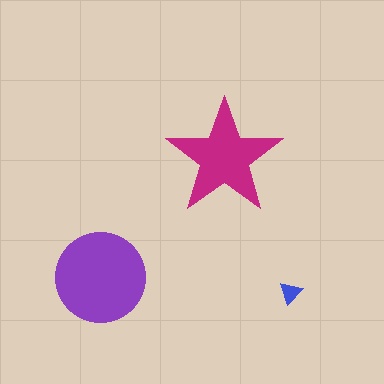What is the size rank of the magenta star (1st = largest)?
2nd.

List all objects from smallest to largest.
The blue triangle, the magenta star, the purple circle.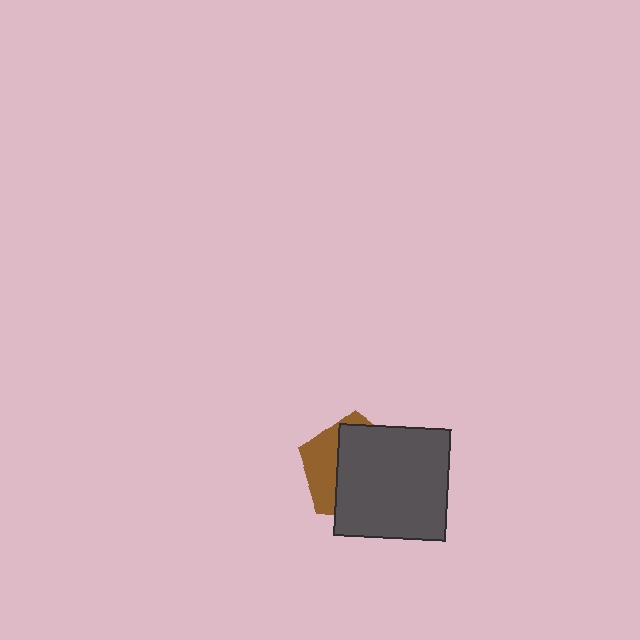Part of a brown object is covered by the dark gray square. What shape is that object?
It is a pentagon.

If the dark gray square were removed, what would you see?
You would see the complete brown pentagon.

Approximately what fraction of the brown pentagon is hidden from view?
Roughly 68% of the brown pentagon is hidden behind the dark gray square.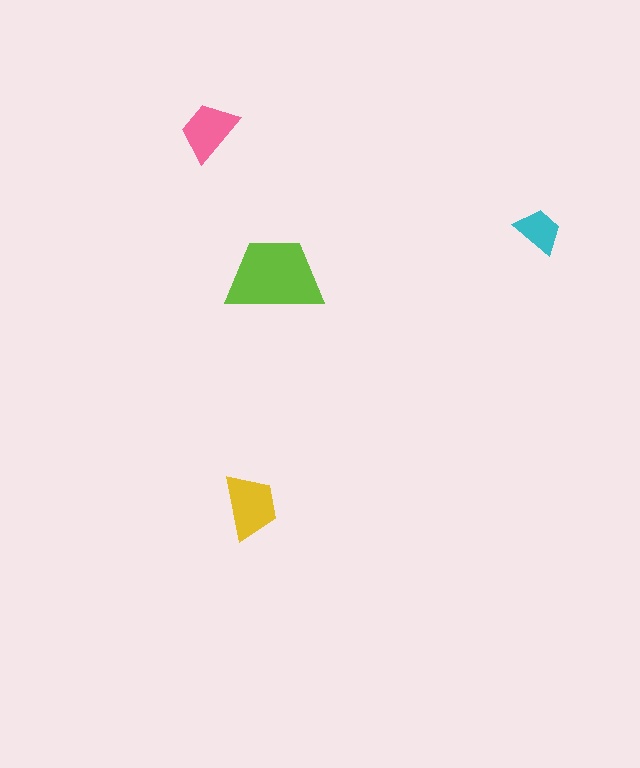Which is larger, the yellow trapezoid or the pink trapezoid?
The yellow one.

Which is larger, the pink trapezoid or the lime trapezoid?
The lime one.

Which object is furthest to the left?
The pink trapezoid is leftmost.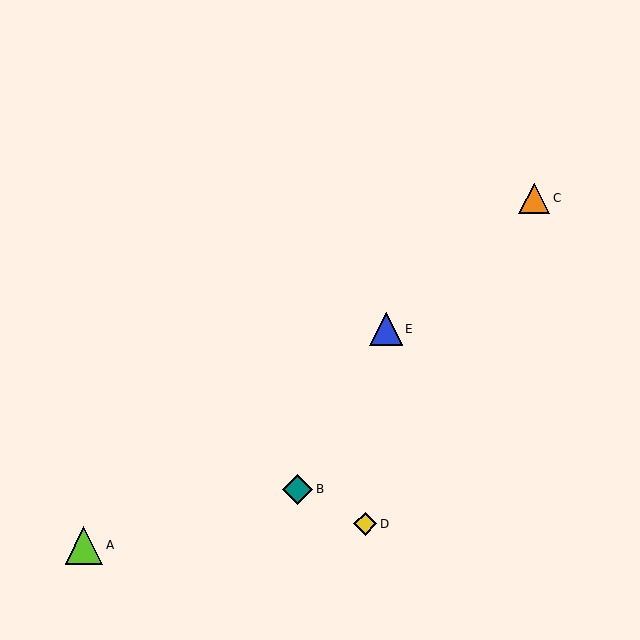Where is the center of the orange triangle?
The center of the orange triangle is at (534, 198).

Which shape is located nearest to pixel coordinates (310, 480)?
The teal diamond (labeled B) at (298, 489) is nearest to that location.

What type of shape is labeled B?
Shape B is a teal diamond.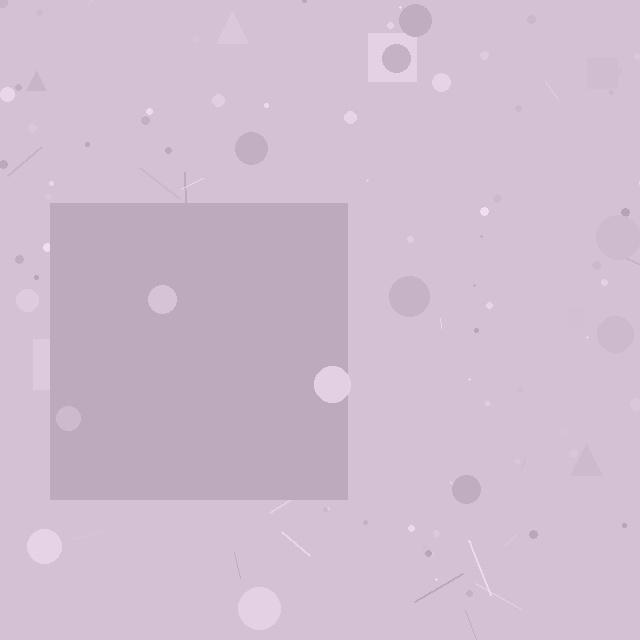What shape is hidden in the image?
A square is hidden in the image.